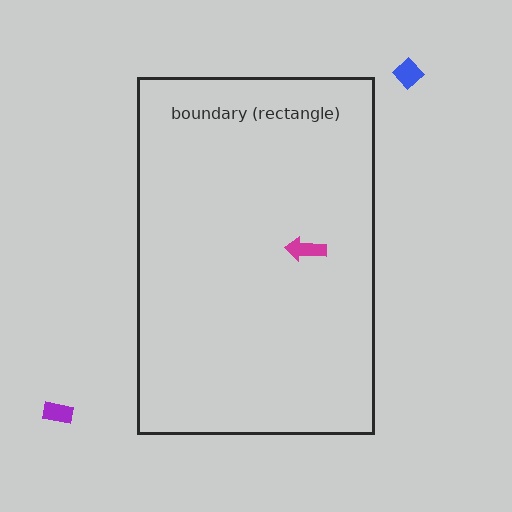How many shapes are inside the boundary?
1 inside, 2 outside.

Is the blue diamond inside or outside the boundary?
Outside.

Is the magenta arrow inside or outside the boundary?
Inside.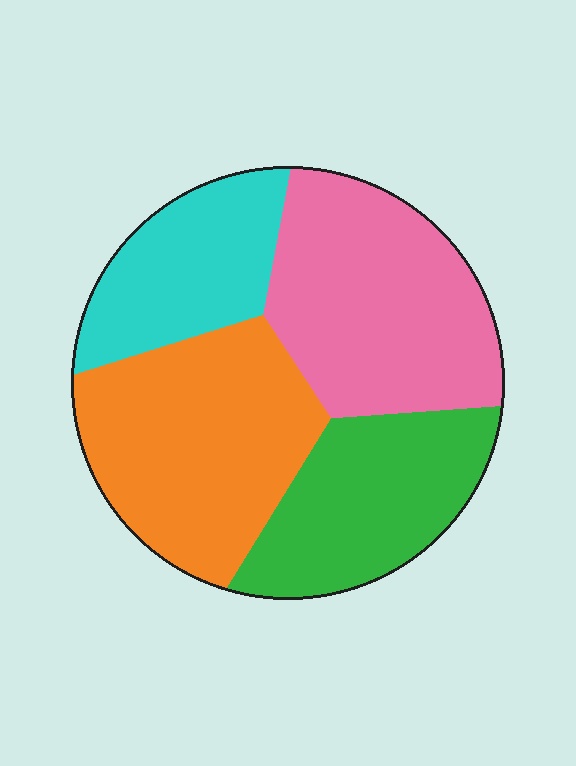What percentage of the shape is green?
Green covers about 20% of the shape.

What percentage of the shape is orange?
Orange takes up about one third (1/3) of the shape.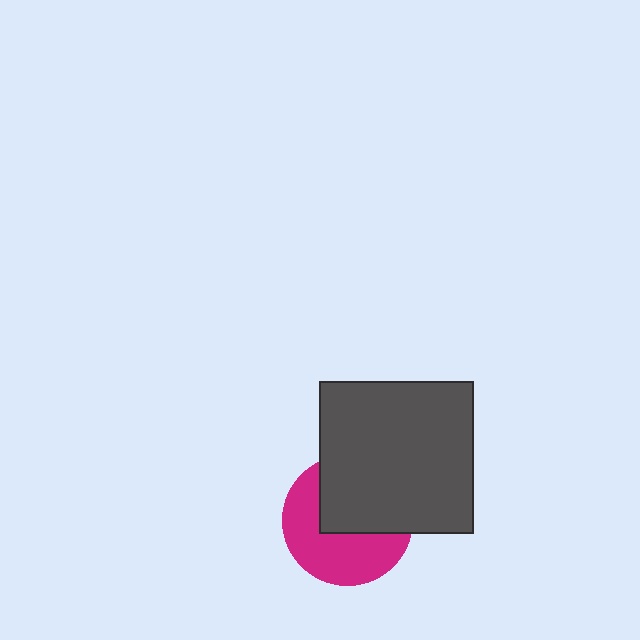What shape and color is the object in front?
The object in front is a dark gray rectangle.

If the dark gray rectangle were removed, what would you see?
You would see the complete magenta circle.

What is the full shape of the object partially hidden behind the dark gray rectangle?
The partially hidden object is a magenta circle.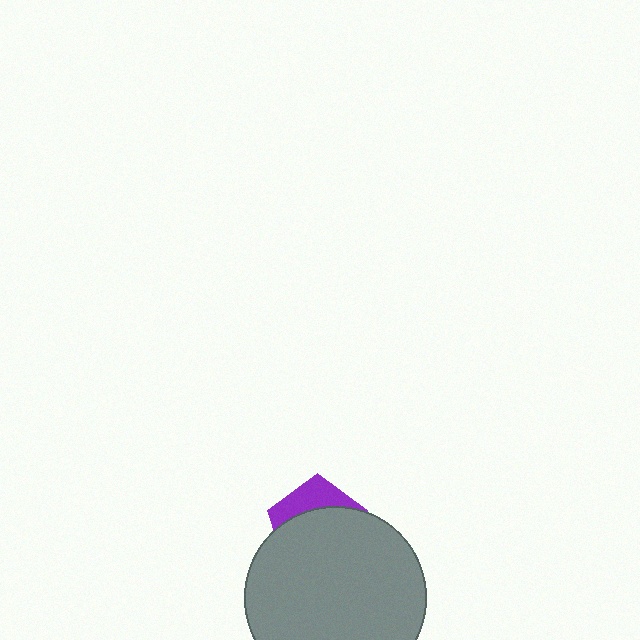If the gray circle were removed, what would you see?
You would see the complete purple pentagon.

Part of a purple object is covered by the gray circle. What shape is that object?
It is a pentagon.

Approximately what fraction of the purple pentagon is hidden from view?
Roughly 69% of the purple pentagon is hidden behind the gray circle.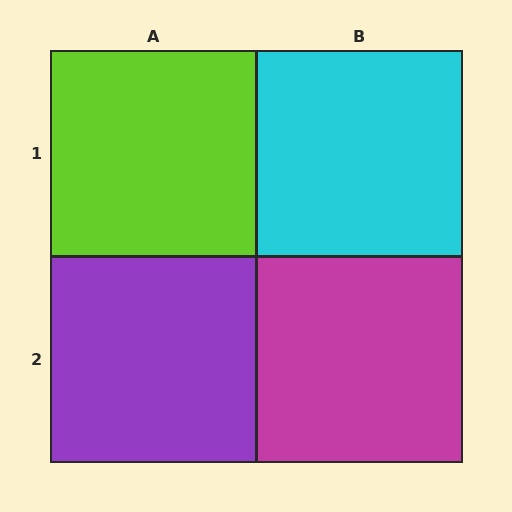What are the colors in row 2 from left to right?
Purple, magenta.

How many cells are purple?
1 cell is purple.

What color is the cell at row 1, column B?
Cyan.